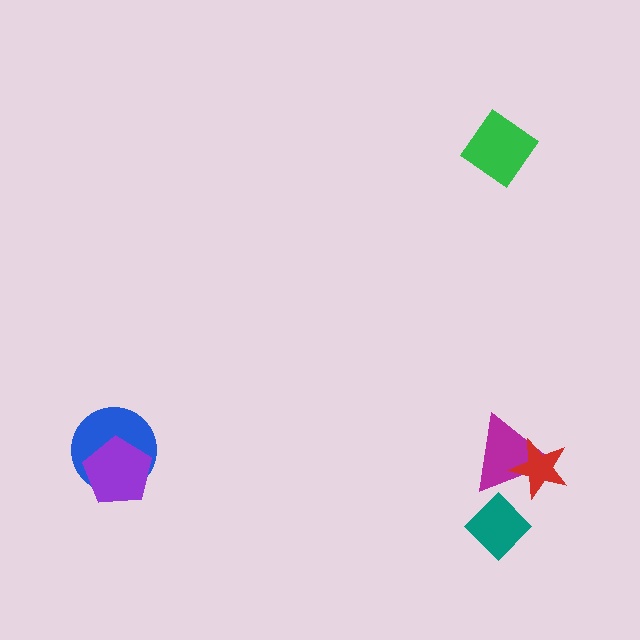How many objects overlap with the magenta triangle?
2 objects overlap with the magenta triangle.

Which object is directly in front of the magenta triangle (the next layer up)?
The red star is directly in front of the magenta triangle.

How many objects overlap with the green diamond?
0 objects overlap with the green diamond.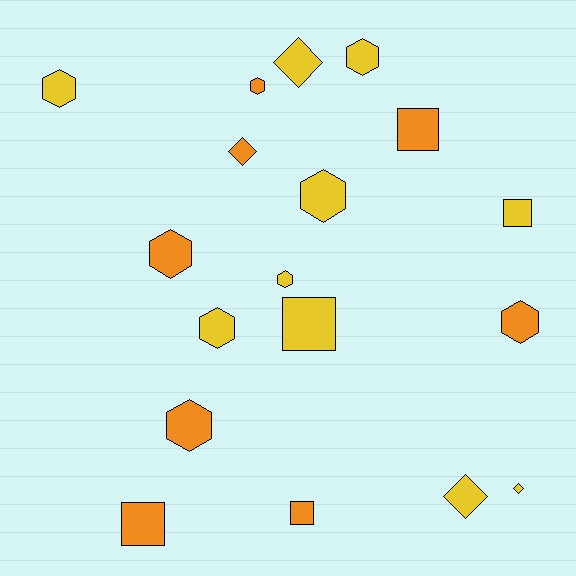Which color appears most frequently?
Yellow, with 10 objects.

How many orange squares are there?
There are 3 orange squares.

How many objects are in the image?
There are 18 objects.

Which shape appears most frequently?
Hexagon, with 9 objects.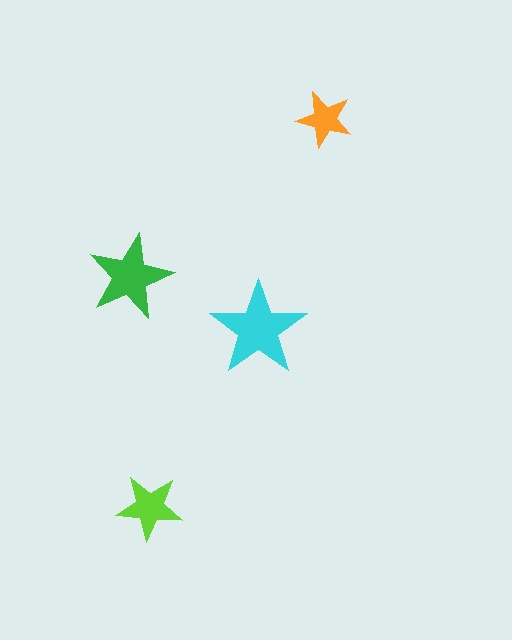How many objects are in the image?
There are 4 objects in the image.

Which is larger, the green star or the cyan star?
The cyan one.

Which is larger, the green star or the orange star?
The green one.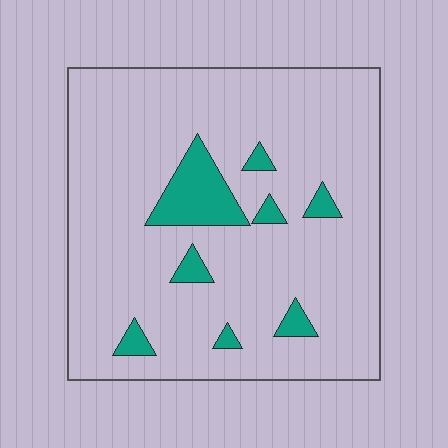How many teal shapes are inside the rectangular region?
8.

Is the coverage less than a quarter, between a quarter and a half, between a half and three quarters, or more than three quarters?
Less than a quarter.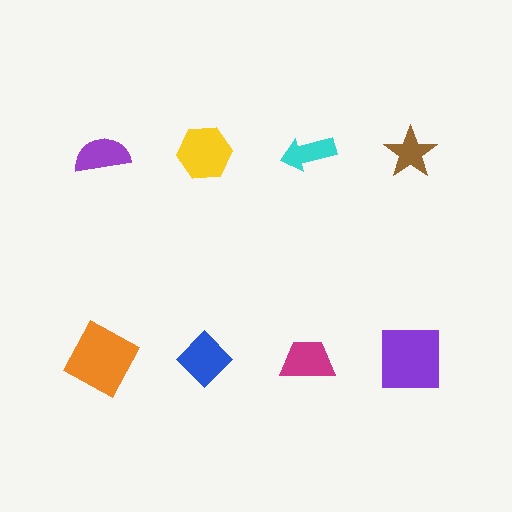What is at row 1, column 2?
A yellow hexagon.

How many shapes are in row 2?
4 shapes.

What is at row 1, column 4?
A brown star.